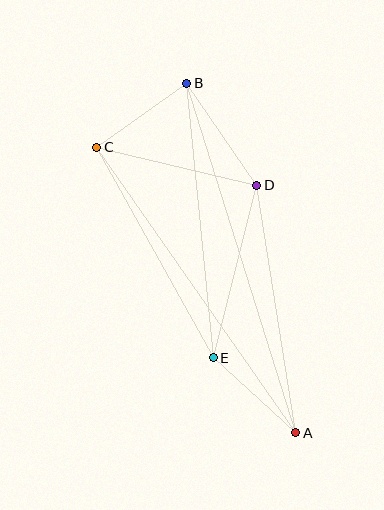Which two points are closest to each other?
Points B and C are closest to each other.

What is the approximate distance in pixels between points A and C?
The distance between A and C is approximately 348 pixels.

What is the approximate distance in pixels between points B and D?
The distance between B and D is approximately 124 pixels.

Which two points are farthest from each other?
Points A and B are farthest from each other.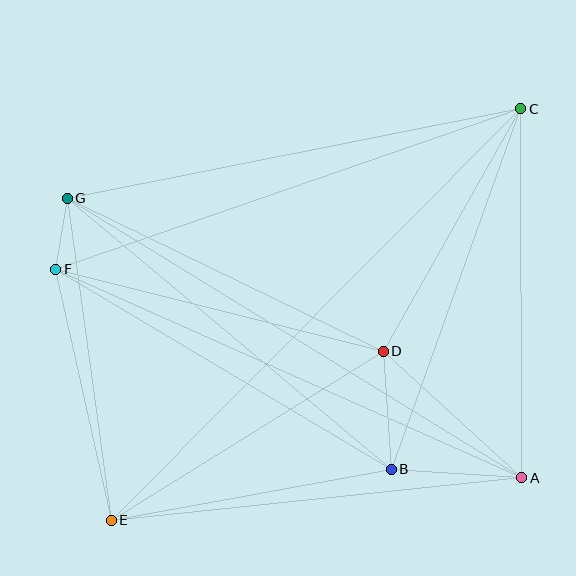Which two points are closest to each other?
Points F and G are closest to each other.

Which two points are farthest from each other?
Points C and E are farthest from each other.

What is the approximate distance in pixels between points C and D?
The distance between C and D is approximately 278 pixels.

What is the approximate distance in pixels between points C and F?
The distance between C and F is approximately 491 pixels.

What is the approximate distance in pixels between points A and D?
The distance between A and D is approximately 188 pixels.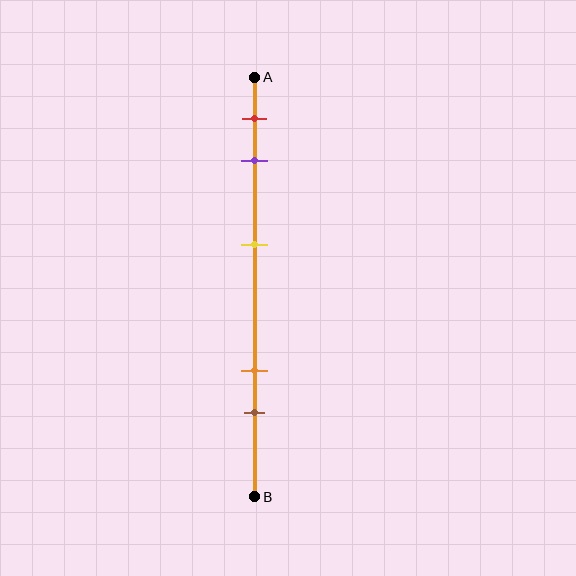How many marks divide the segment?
There are 5 marks dividing the segment.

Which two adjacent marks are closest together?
The red and purple marks are the closest adjacent pair.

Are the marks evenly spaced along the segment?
No, the marks are not evenly spaced.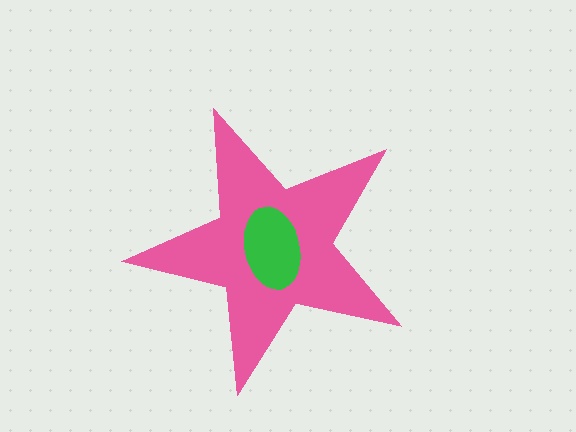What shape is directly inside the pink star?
The green ellipse.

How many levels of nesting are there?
2.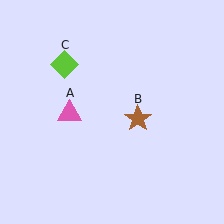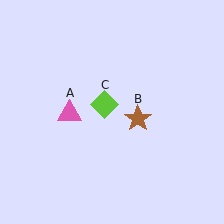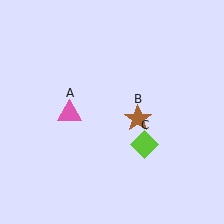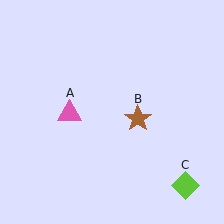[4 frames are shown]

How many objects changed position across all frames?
1 object changed position: lime diamond (object C).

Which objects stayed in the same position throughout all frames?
Pink triangle (object A) and brown star (object B) remained stationary.